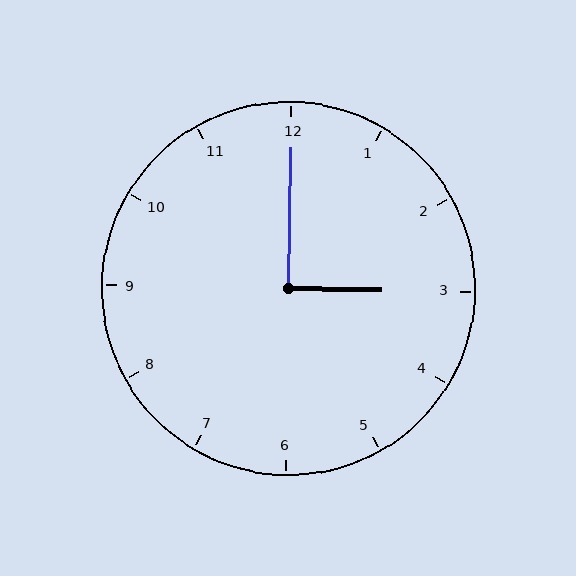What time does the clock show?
3:00.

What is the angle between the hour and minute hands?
Approximately 90 degrees.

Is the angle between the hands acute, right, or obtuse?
It is right.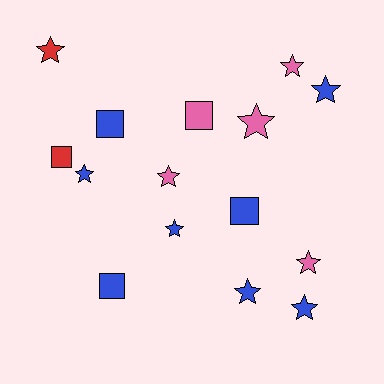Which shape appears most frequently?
Star, with 10 objects.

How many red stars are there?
There is 1 red star.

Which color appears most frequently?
Blue, with 8 objects.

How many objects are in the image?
There are 15 objects.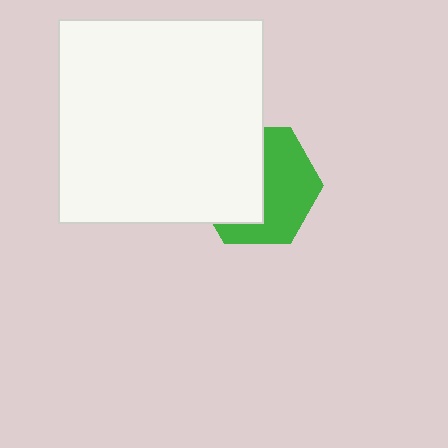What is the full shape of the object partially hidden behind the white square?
The partially hidden object is a green hexagon.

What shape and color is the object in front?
The object in front is a white square.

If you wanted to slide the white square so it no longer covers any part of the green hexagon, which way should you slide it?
Slide it left — that is the most direct way to separate the two shapes.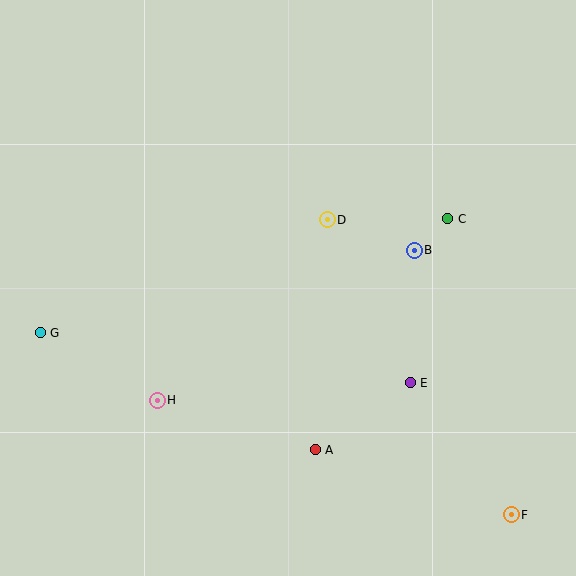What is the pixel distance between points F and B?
The distance between F and B is 282 pixels.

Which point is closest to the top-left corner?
Point G is closest to the top-left corner.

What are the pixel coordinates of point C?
Point C is at (448, 219).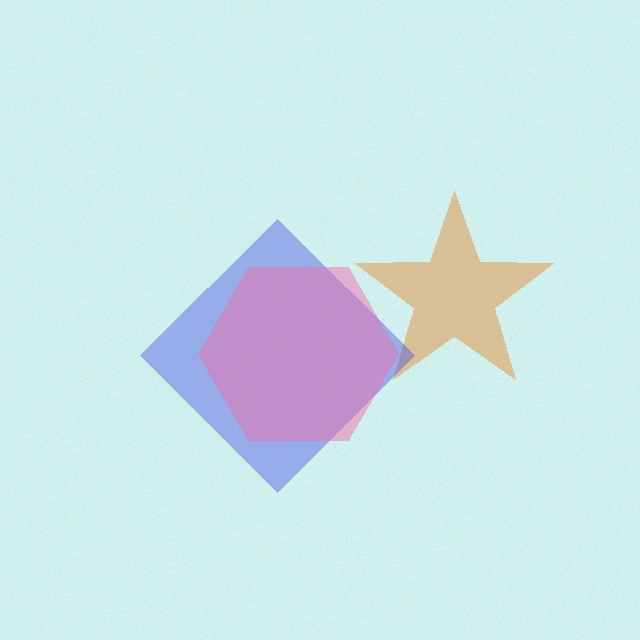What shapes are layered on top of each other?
The layered shapes are: an orange star, a blue diamond, a pink hexagon.